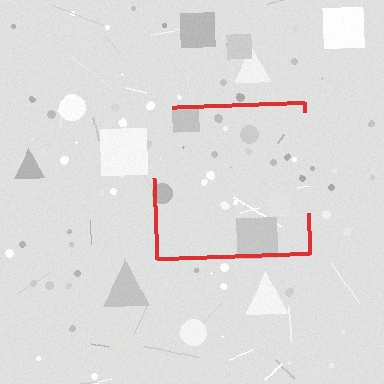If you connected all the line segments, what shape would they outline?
They would outline a square.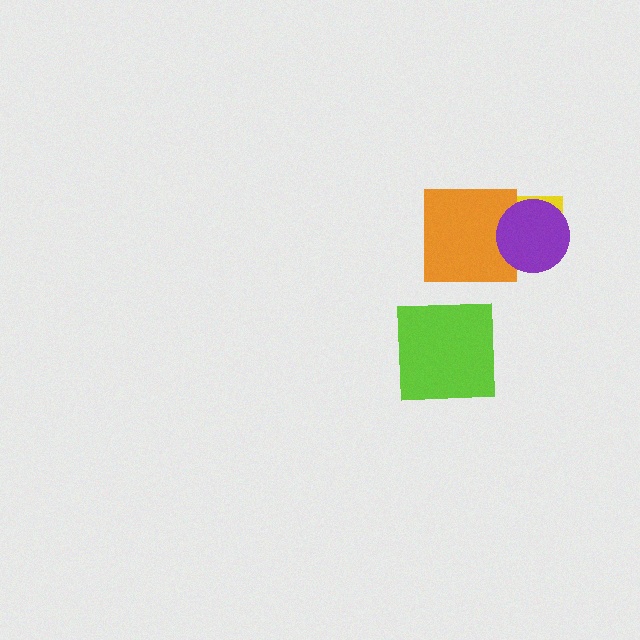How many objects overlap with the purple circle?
2 objects overlap with the purple circle.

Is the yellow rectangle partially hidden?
Yes, it is partially covered by another shape.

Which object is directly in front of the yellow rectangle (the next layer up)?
The orange square is directly in front of the yellow rectangle.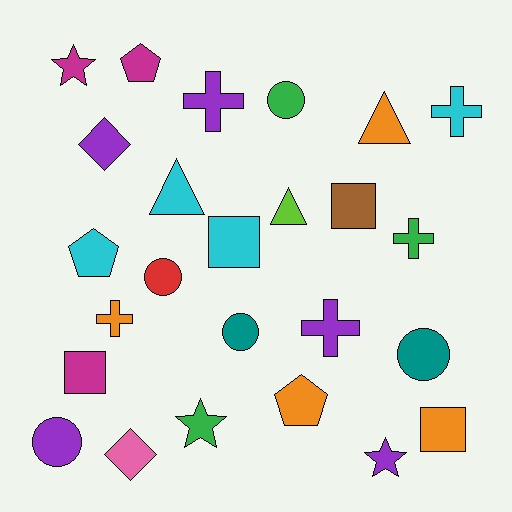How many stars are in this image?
There are 3 stars.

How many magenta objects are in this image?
There are 3 magenta objects.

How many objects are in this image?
There are 25 objects.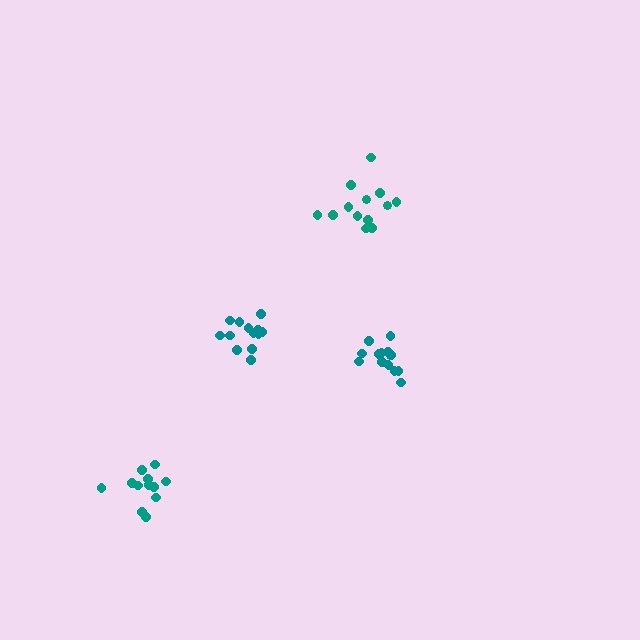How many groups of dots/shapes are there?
There are 4 groups.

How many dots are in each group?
Group 1: 13 dots, Group 2: 14 dots, Group 3: 13 dots, Group 4: 12 dots (52 total).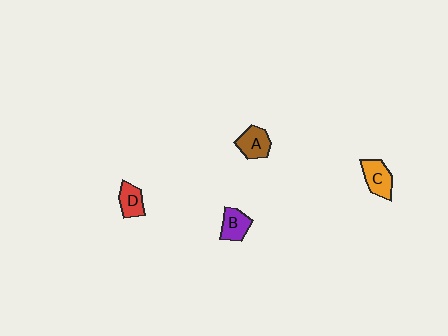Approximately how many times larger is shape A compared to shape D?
Approximately 1.2 times.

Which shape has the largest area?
Shape C (orange).